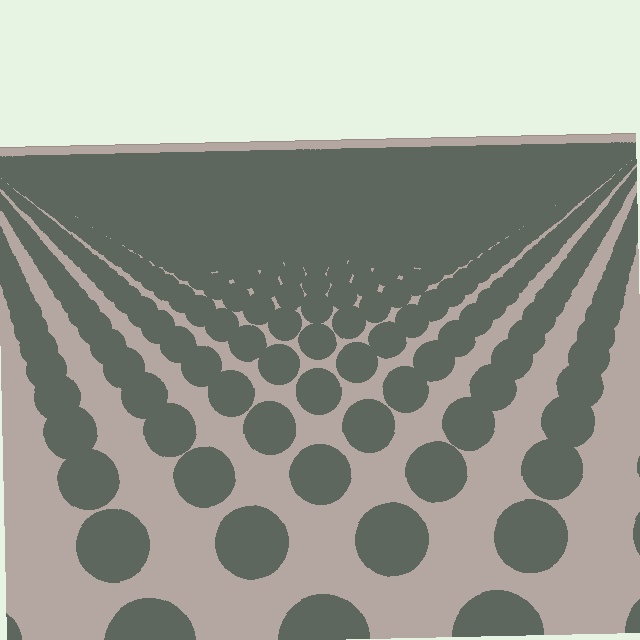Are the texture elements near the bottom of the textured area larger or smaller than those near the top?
Larger. Near the bottom, elements are closer to the viewer and appear at a bigger on-screen size.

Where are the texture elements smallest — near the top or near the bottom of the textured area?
Near the top.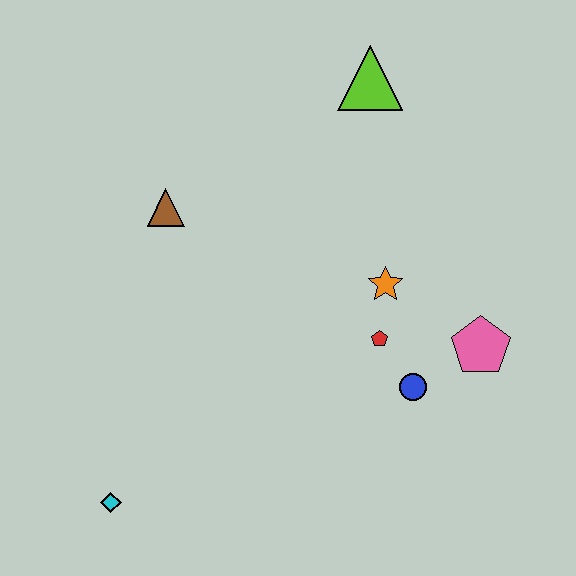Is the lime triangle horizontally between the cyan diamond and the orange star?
Yes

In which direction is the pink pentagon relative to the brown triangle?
The pink pentagon is to the right of the brown triangle.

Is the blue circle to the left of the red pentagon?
No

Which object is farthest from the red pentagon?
The cyan diamond is farthest from the red pentagon.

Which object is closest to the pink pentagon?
The blue circle is closest to the pink pentagon.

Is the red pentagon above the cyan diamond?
Yes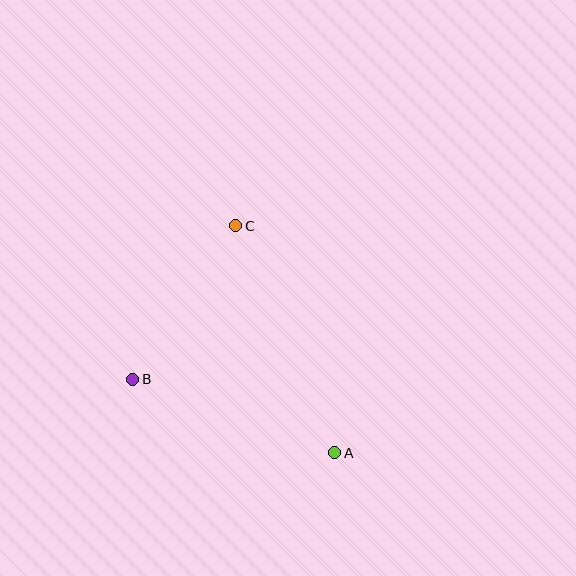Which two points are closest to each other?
Points B and C are closest to each other.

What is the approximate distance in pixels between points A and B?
The distance between A and B is approximately 215 pixels.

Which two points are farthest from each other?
Points A and C are farthest from each other.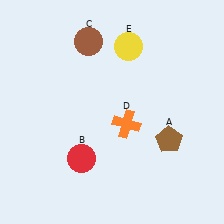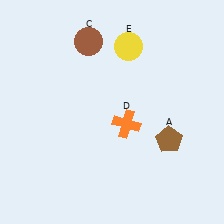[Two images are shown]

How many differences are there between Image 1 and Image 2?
There is 1 difference between the two images.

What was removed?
The red circle (B) was removed in Image 2.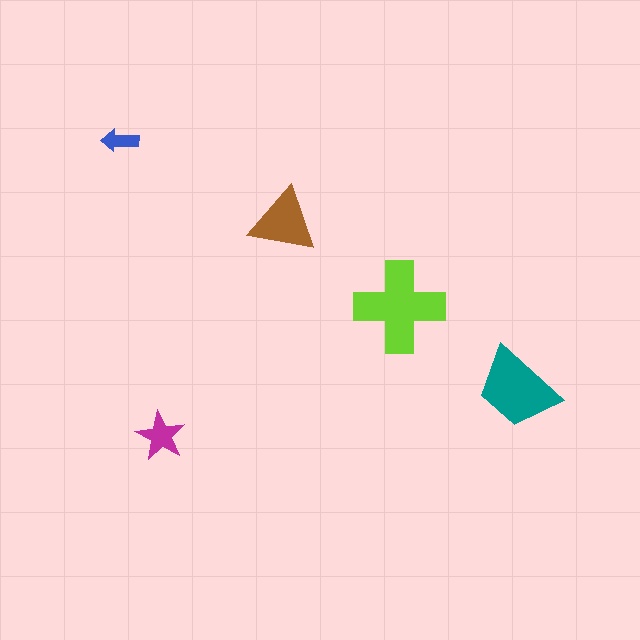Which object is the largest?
The lime cross.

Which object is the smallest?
The blue arrow.